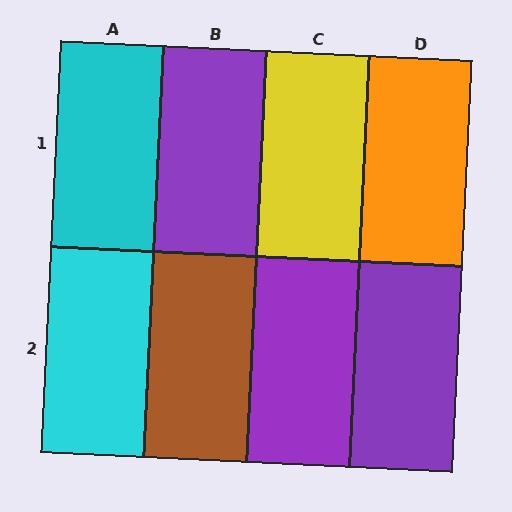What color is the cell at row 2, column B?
Brown.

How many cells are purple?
3 cells are purple.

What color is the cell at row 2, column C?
Purple.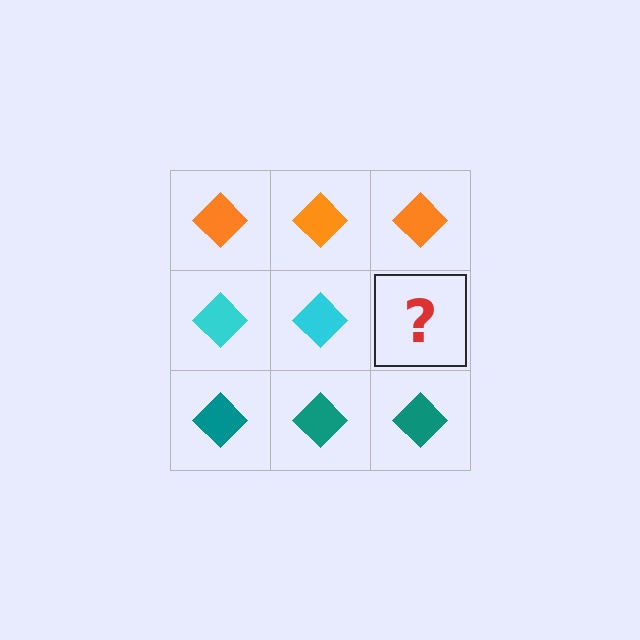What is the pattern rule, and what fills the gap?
The rule is that each row has a consistent color. The gap should be filled with a cyan diamond.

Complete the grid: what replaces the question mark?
The question mark should be replaced with a cyan diamond.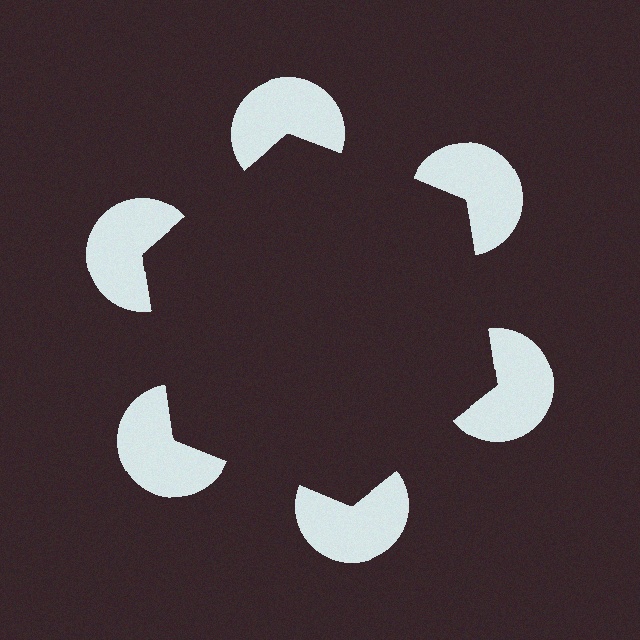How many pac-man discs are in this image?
There are 6 — one at each vertex of the illusory hexagon.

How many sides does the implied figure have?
6 sides.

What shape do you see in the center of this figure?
An illusory hexagon — its edges are inferred from the aligned wedge cuts in the pac-man discs, not physically drawn.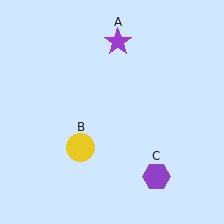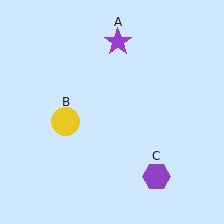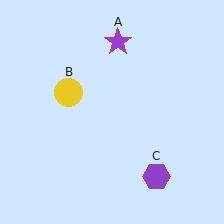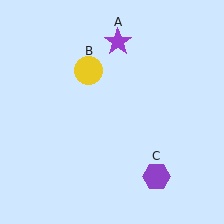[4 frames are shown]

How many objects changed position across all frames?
1 object changed position: yellow circle (object B).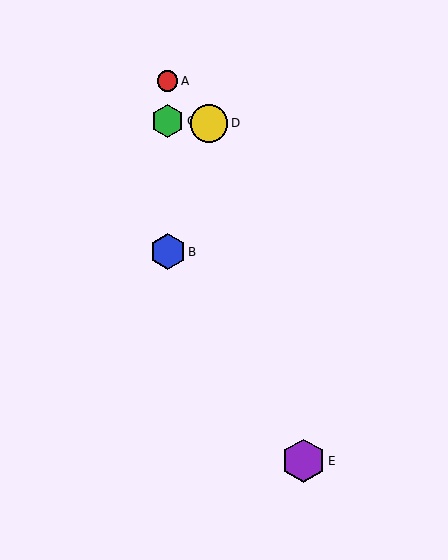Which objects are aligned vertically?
Objects A, B, C are aligned vertically.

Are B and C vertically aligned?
Yes, both are at x≈168.